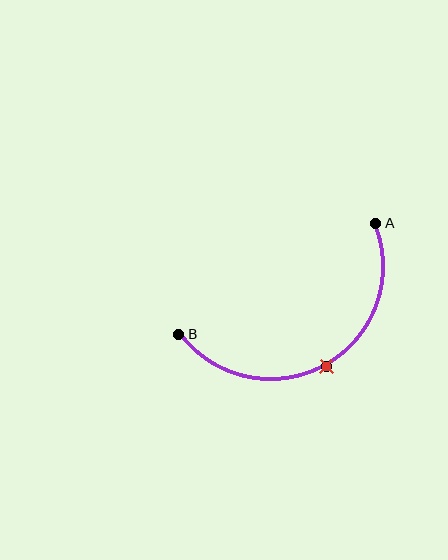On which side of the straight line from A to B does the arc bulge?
The arc bulges below the straight line connecting A and B.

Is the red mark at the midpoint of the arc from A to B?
Yes. The red mark lies on the arc at equal arc-length from both A and B — it is the arc midpoint.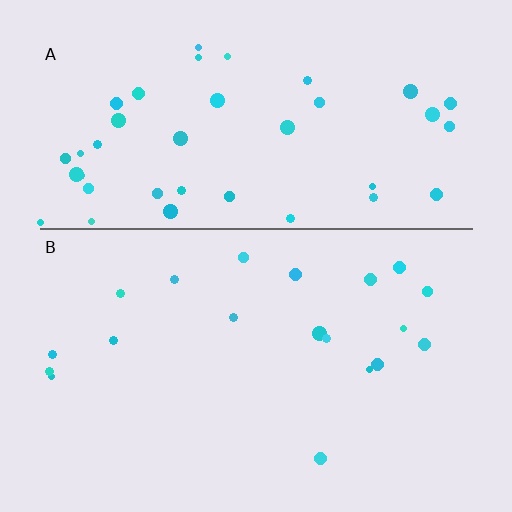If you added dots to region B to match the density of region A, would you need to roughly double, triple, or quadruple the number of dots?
Approximately double.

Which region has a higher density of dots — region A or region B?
A (the top).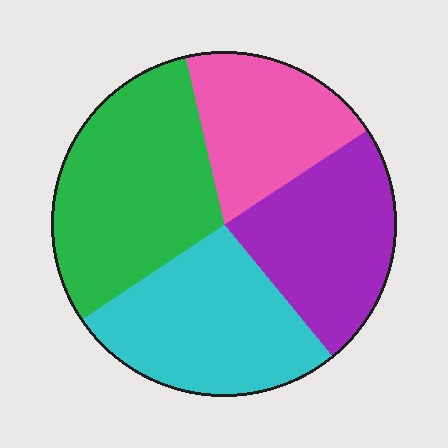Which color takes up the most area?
Green, at roughly 30%.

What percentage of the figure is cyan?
Cyan takes up about one quarter (1/4) of the figure.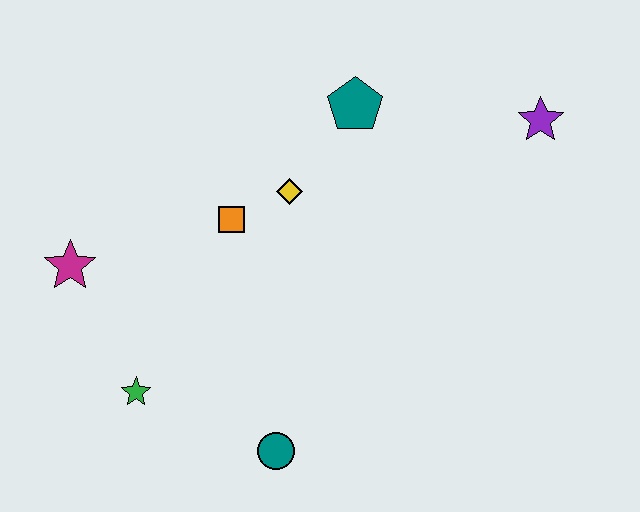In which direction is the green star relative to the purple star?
The green star is to the left of the purple star.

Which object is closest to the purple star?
The teal pentagon is closest to the purple star.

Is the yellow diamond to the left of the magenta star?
No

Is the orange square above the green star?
Yes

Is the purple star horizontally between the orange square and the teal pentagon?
No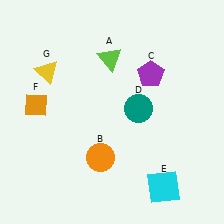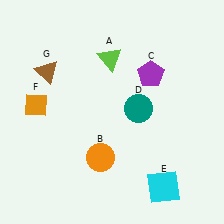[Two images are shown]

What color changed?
The triangle (G) changed from yellow in Image 1 to brown in Image 2.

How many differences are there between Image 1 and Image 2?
There is 1 difference between the two images.